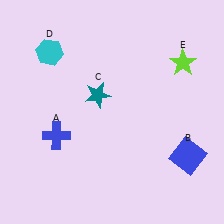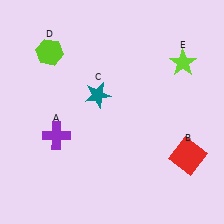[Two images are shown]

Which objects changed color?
A changed from blue to purple. B changed from blue to red. D changed from cyan to lime.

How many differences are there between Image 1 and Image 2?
There are 3 differences between the two images.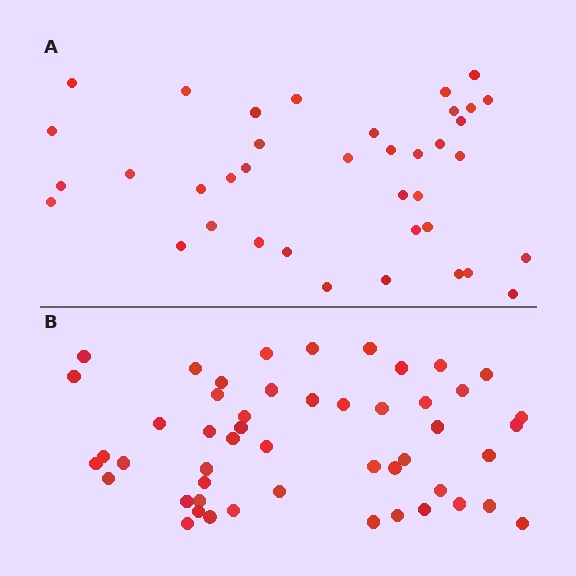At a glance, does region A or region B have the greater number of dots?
Region B (the bottom region) has more dots.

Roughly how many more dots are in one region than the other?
Region B has roughly 12 or so more dots than region A.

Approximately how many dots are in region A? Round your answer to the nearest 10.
About 40 dots. (The exact count is 38, which rounds to 40.)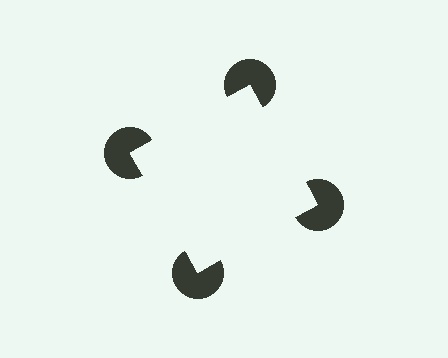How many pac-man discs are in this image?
There are 4 — one at each vertex of the illusory square.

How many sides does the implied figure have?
4 sides.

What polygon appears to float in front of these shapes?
An illusory square — its edges are inferred from the aligned wedge cuts in the pac-man discs, not physically drawn.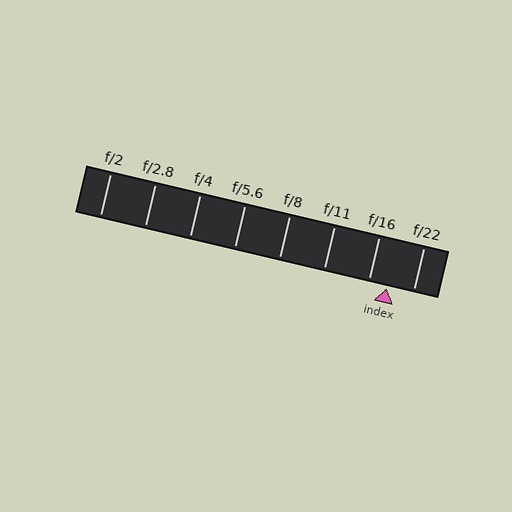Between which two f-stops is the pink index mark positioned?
The index mark is between f/16 and f/22.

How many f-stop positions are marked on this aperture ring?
There are 8 f-stop positions marked.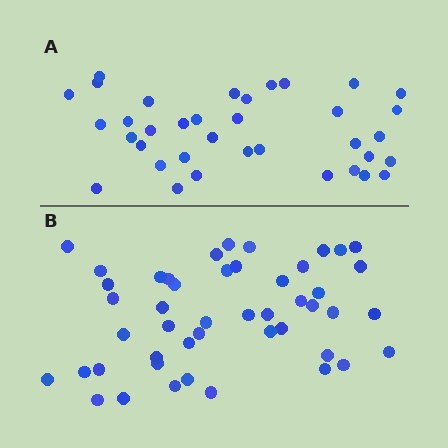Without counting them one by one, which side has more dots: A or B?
Region B (the bottom region) has more dots.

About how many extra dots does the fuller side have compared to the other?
Region B has roughly 12 or so more dots than region A.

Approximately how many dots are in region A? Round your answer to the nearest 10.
About 40 dots. (The exact count is 36, which rounds to 40.)